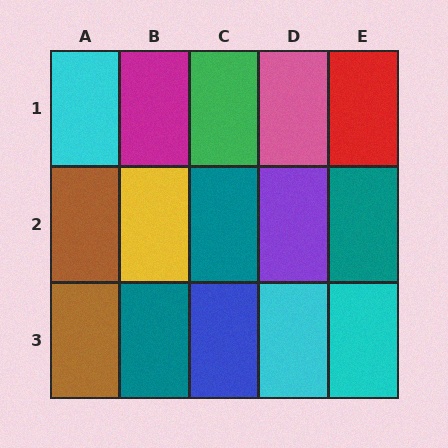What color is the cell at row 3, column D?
Cyan.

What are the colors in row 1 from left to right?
Cyan, magenta, green, pink, red.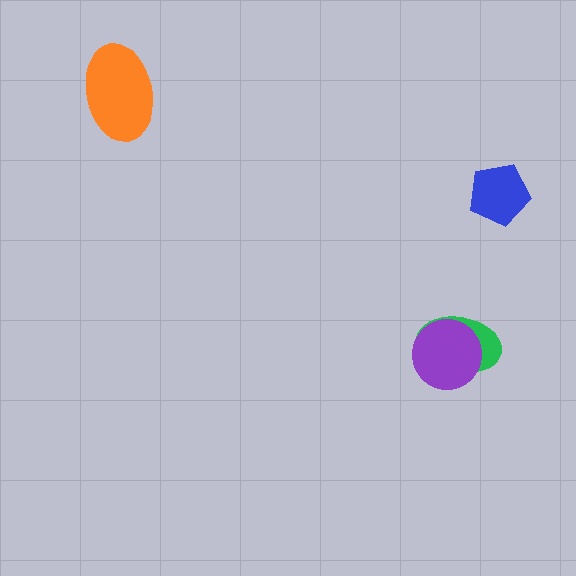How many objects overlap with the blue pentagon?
0 objects overlap with the blue pentagon.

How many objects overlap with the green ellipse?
1 object overlaps with the green ellipse.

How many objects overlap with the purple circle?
1 object overlaps with the purple circle.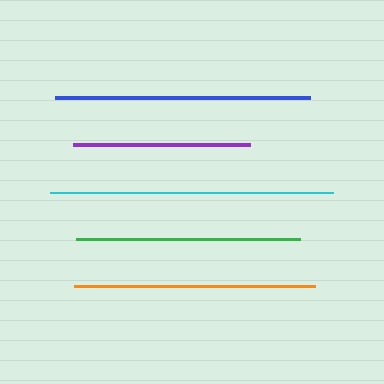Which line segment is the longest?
The cyan line is the longest at approximately 283 pixels.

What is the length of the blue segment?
The blue segment is approximately 255 pixels long.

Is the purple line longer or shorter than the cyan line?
The cyan line is longer than the purple line.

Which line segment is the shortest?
The purple line is the shortest at approximately 177 pixels.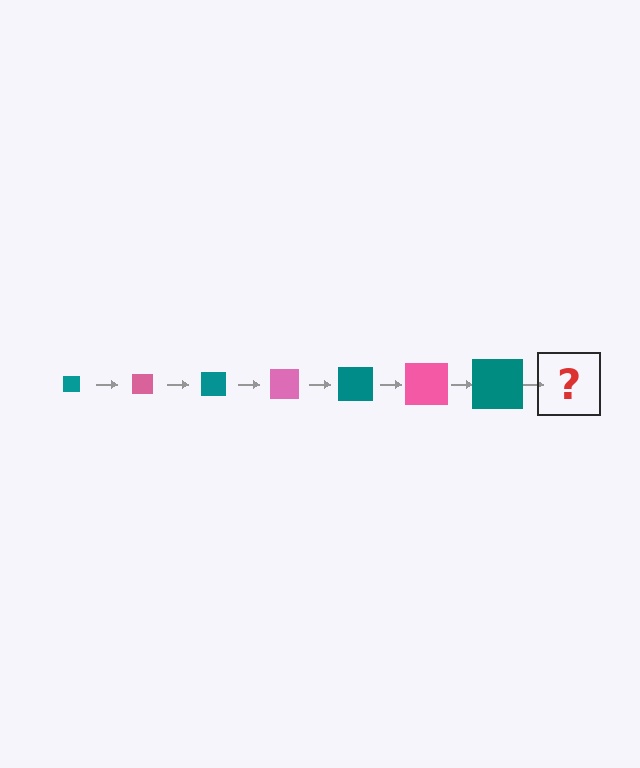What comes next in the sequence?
The next element should be a pink square, larger than the previous one.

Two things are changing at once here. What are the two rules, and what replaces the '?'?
The two rules are that the square grows larger each step and the color cycles through teal and pink. The '?' should be a pink square, larger than the previous one.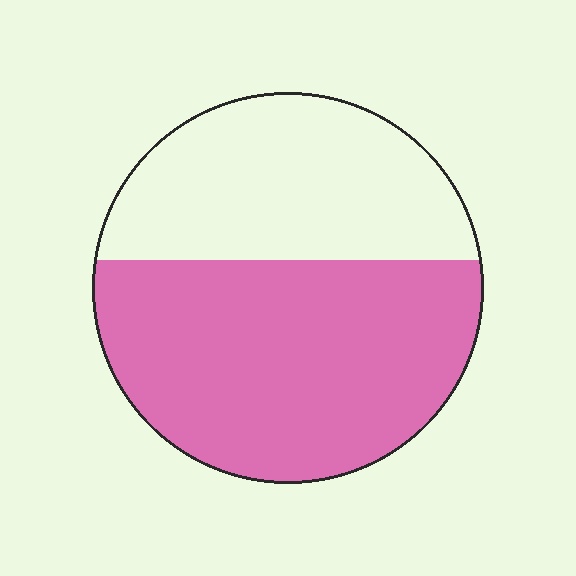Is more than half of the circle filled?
Yes.